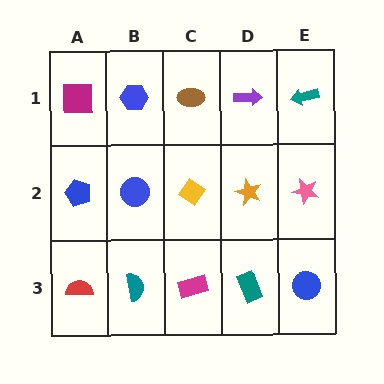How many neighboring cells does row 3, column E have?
2.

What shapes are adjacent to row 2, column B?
A blue hexagon (row 1, column B), a teal semicircle (row 3, column B), a blue pentagon (row 2, column A), a yellow diamond (row 2, column C).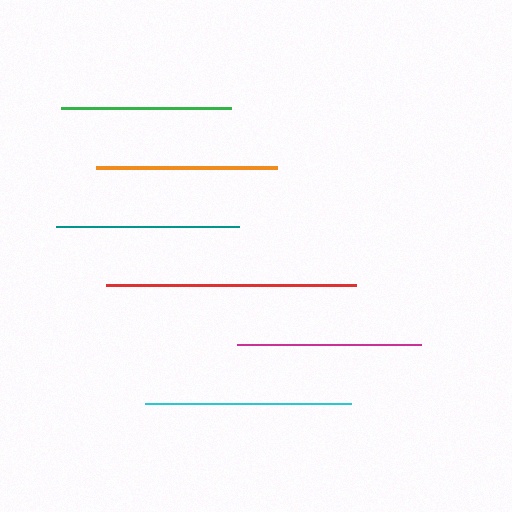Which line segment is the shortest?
The green line is the shortest at approximately 170 pixels.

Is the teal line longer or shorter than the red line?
The red line is longer than the teal line.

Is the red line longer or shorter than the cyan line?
The red line is longer than the cyan line.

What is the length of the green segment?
The green segment is approximately 170 pixels long.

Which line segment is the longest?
The red line is the longest at approximately 250 pixels.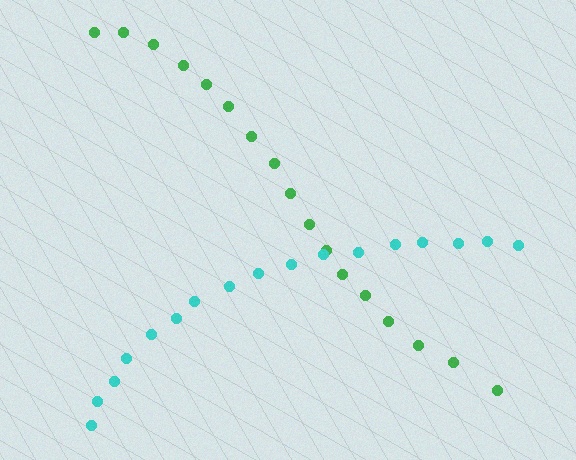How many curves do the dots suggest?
There are 2 distinct paths.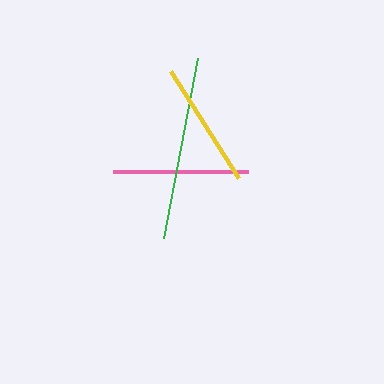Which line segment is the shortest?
The yellow line is the shortest at approximately 127 pixels.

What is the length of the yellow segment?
The yellow segment is approximately 127 pixels long.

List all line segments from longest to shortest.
From longest to shortest: green, pink, yellow.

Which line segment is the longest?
The green line is the longest at approximately 184 pixels.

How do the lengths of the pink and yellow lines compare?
The pink and yellow lines are approximately the same length.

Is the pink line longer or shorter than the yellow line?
The pink line is longer than the yellow line.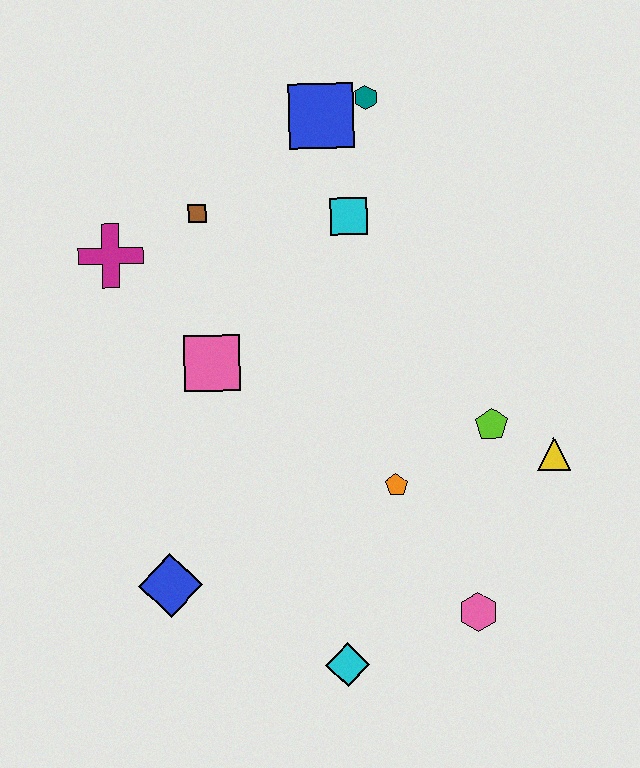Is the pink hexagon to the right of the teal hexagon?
Yes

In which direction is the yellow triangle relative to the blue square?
The yellow triangle is below the blue square.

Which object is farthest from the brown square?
The pink hexagon is farthest from the brown square.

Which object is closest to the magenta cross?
The brown square is closest to the magenta cross.